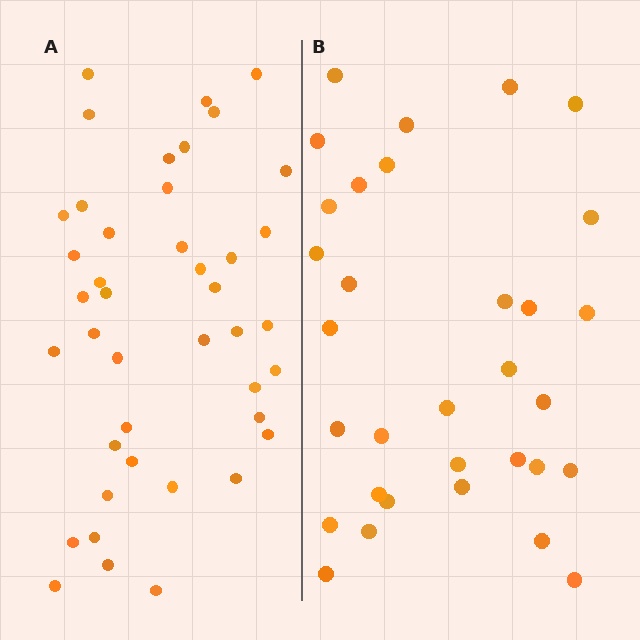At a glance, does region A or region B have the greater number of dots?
Region A (the left region) has more dots.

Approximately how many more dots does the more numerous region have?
Region A has roughly 10 or so more dots than region B.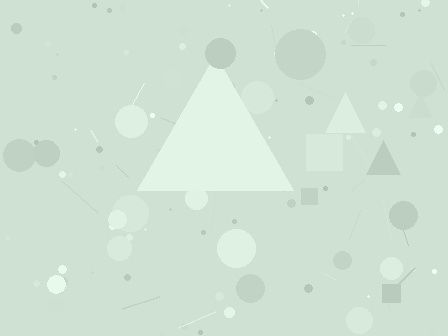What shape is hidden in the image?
A triangle is hidden in the image.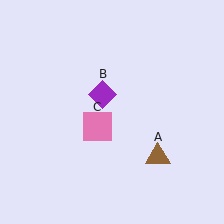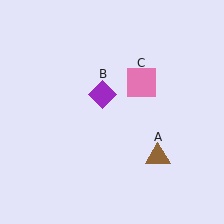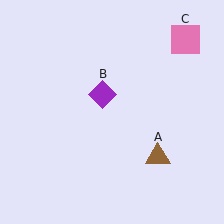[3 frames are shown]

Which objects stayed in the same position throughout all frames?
Brown triangle (object A) and purple diamond (object B) remained stationary.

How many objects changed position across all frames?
1 object changed position: pink square (object C).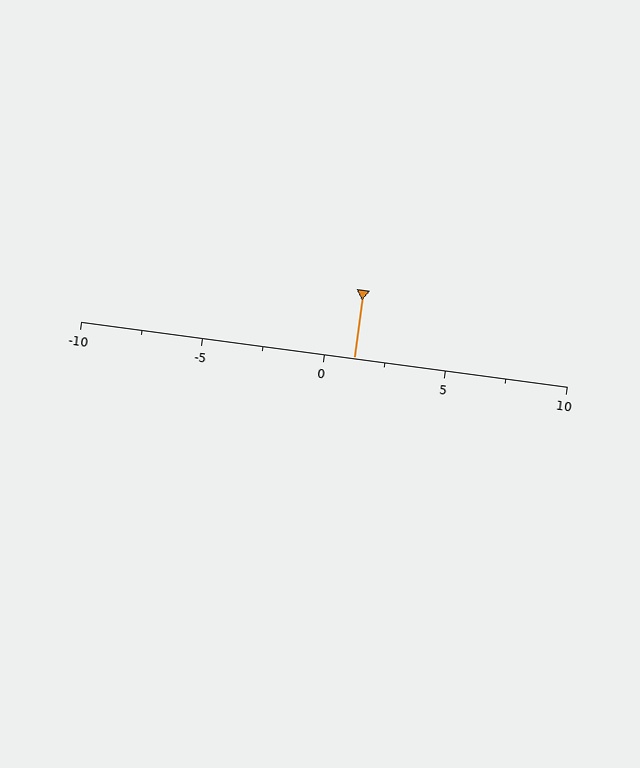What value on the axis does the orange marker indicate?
The marker indicates approximately 1.2.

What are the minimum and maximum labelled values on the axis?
The axis runs from -10 to 10.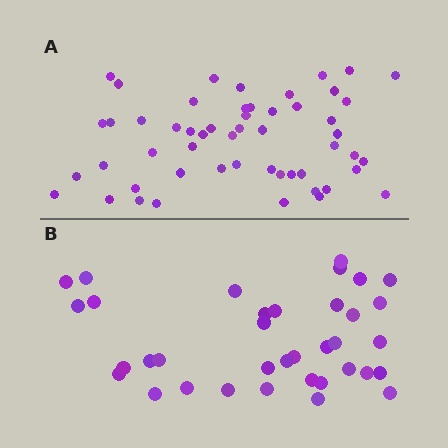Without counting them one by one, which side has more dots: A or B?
Region A (the top region) has more dots.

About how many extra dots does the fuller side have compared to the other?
Region A has approximately 15 more dots than region B.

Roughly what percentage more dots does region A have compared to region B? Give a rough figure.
About 45% more.